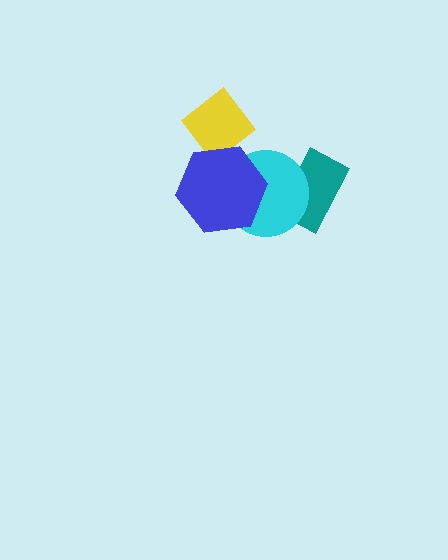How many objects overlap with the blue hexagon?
2 objects overlap with the blue hexagon.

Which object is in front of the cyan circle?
The blue hexagon is in front of the cyan circle.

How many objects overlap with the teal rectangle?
1 object overlaps with the teal rectangle.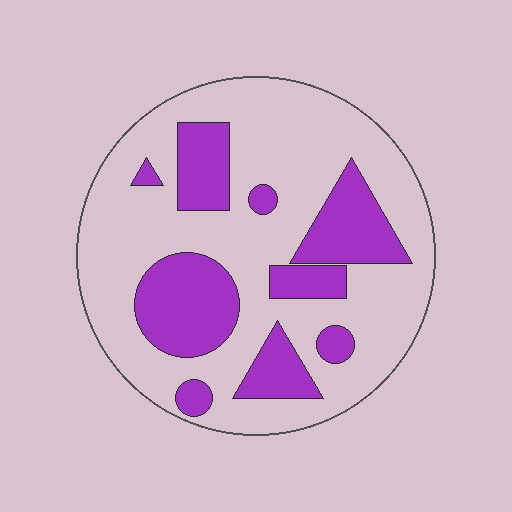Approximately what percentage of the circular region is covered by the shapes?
Approximately 30%.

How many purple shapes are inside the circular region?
9.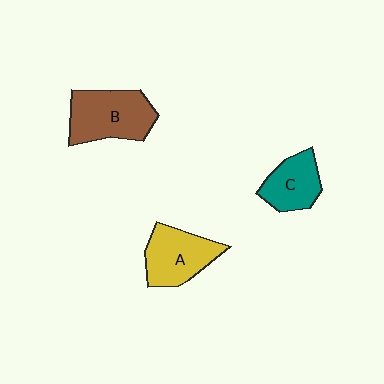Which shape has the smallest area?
Shape C (teal).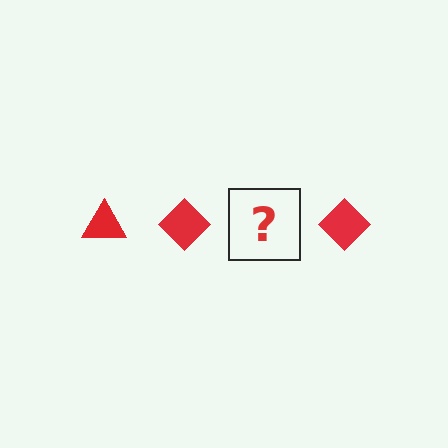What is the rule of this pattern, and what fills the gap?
The rule is that the pattern cycles through triangle, diamond shapes in red. The gap should be filled with a red triangle.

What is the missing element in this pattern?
The missing element is a red triangle.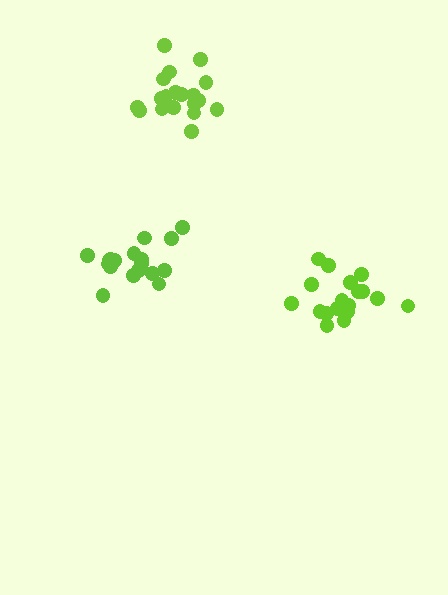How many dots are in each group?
Group 1: 18 dots, Group 2: 21 dots, Group 3: 18 dots (57 total).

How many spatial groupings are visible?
There are 3 spatial groupings.